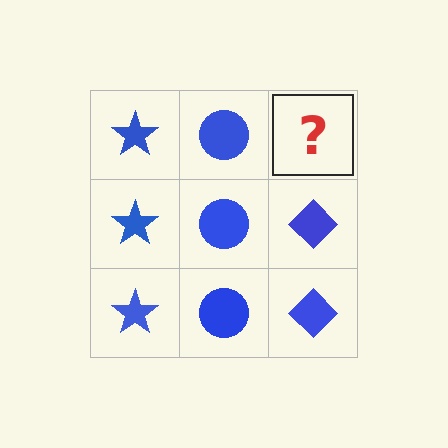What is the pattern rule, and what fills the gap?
The rule is that each column has a consistent shape. The gap should be filled with a blue diamond.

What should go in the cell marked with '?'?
The missing cell should contain a blue diamond.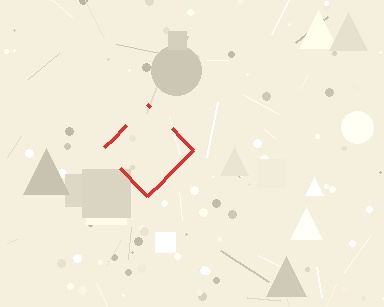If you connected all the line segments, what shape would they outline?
They would outline a diamond.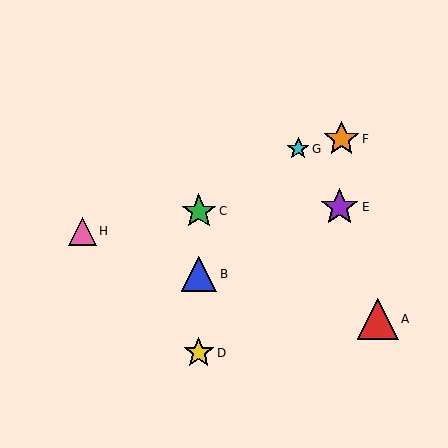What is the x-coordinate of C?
Object C is at x≈199.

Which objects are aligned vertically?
Objects B, C, D are aligned vertically.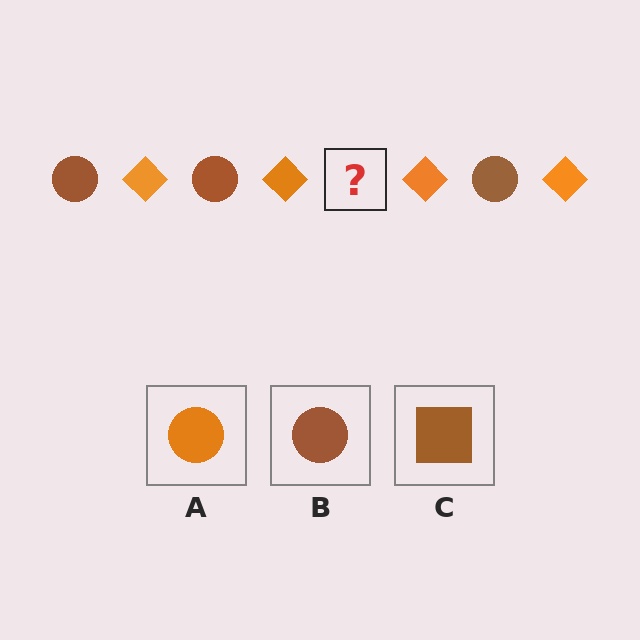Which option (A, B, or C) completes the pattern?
B.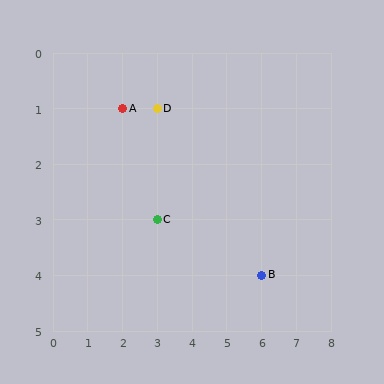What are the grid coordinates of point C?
Point C is at grid coordinates (3, 3).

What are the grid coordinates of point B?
Point B is at grid coordinates (6, 4).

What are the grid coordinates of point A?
Point A is at grid coordinates (2, 1).